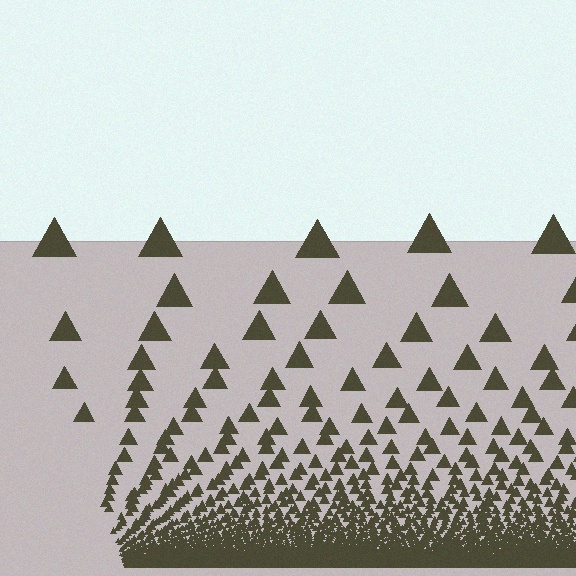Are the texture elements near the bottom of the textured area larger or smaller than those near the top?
Smaller. The gradient is inverted — elements near the bottom are smaller and denser.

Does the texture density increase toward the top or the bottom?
Density increases toward the bottom.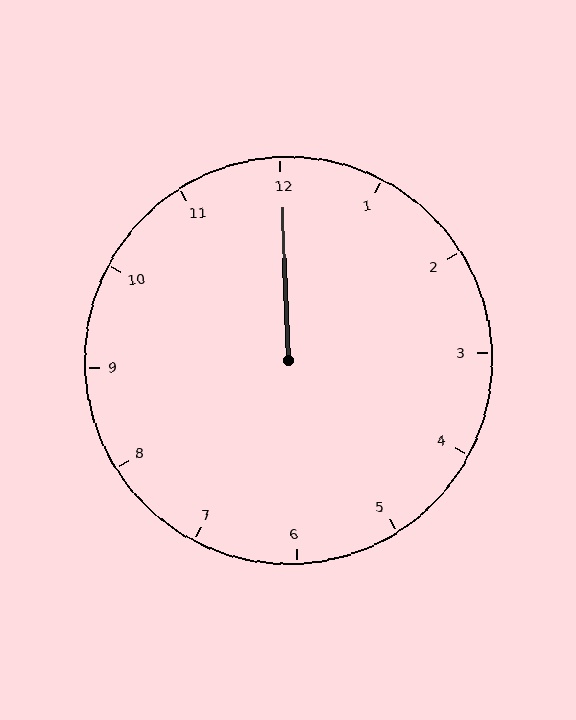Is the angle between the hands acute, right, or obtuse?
It is acute.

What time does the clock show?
12:00.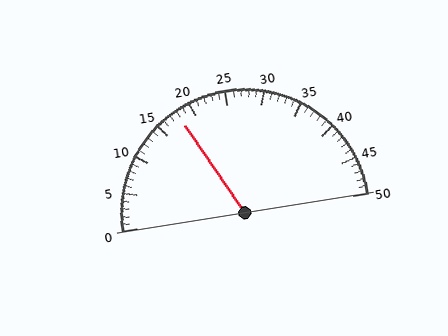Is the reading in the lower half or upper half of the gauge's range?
The reading is in the lower half of the range (0 to 50).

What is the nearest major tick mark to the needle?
The nearest major tick mark is 20.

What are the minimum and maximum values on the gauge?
The gauge ranges from 0 to 50.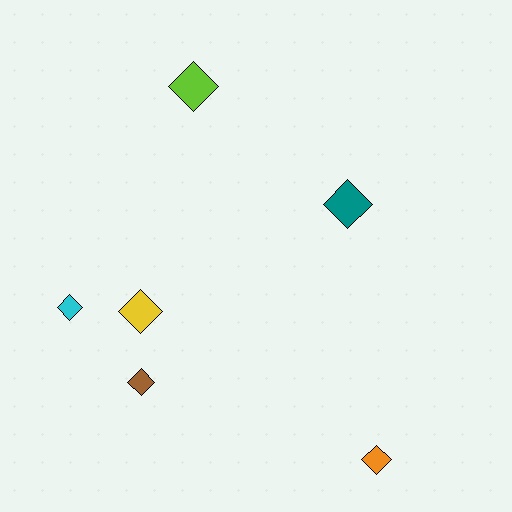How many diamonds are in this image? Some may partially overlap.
There are 6 diamonds.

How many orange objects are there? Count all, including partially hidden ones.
There is 1 orange object.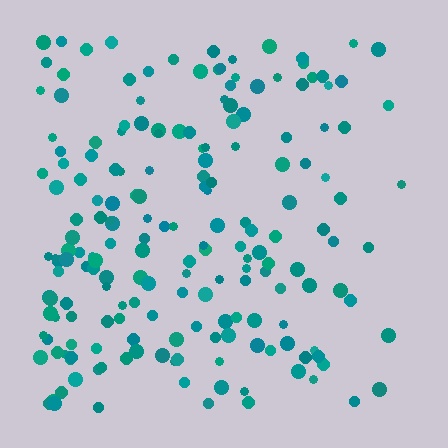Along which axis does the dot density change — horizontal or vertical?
Horizontal.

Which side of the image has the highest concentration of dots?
The left.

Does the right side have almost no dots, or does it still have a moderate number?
Still a moderate number, just noticeably fewer than the left.